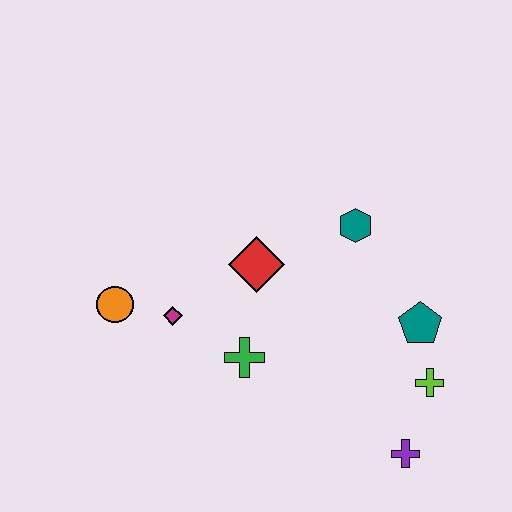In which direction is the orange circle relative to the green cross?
The orange circle is to the left of the green cross.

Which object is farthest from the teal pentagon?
The orange circle is farthest from the teal pentagon.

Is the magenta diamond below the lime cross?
No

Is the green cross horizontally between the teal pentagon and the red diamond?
No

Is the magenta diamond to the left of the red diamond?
Yes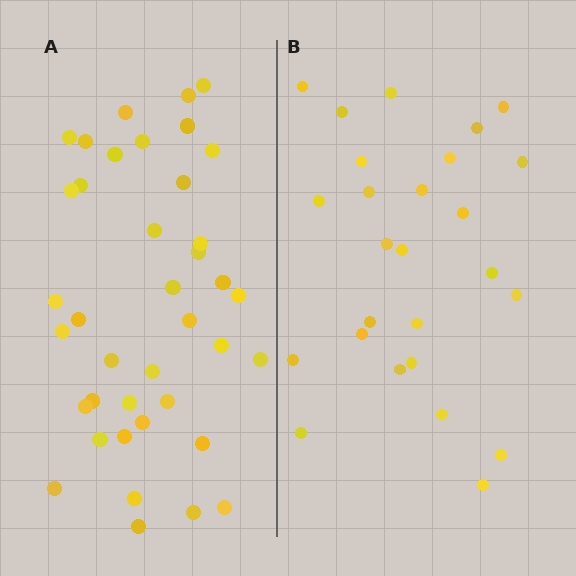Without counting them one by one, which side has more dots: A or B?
Region A (the left region) has more dots.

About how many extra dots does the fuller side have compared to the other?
Region A has approximately 15 more dots than region B.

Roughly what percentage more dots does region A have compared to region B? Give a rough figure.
About 50% more.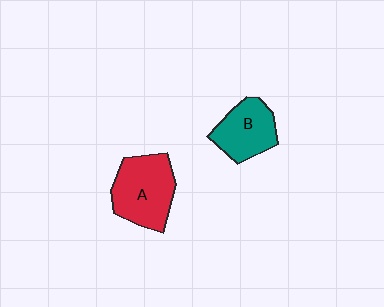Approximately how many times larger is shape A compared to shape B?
Approximately 1.3 times.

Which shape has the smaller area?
Shape B (teal).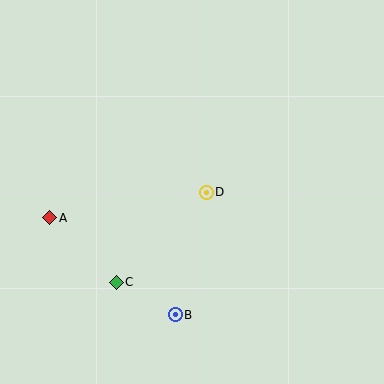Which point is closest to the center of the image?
Point D at (206, 192) is closest to the center.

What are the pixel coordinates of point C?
Point C is at (116, 282).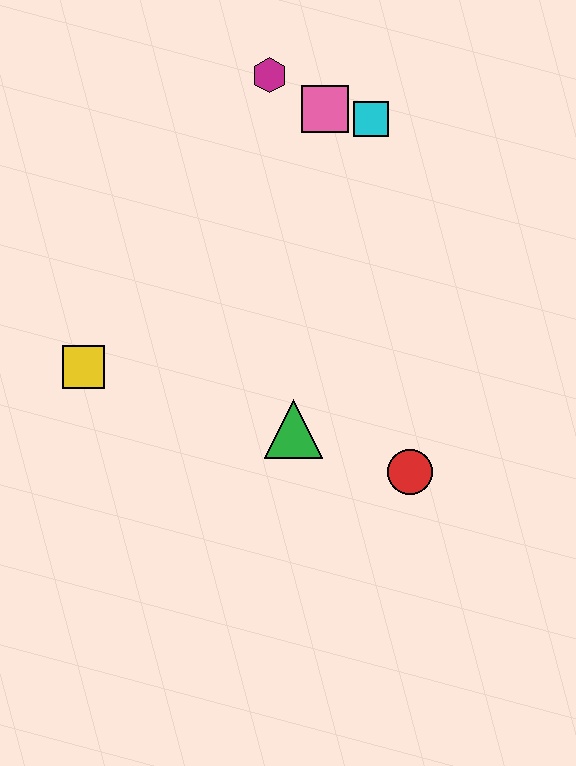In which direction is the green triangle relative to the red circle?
The green triangle is to the left of the red circle.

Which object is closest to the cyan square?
The pink square is closest to the cyan square.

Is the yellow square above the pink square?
No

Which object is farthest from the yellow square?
The cyan square is farthest from the yellow square.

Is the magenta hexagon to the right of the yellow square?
Yes